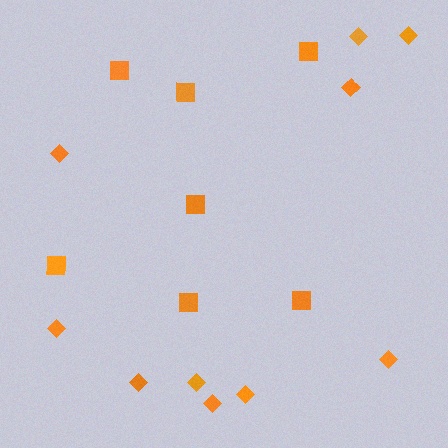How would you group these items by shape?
There are 2 groups: one group of squares (7) and one group of diamonds (10).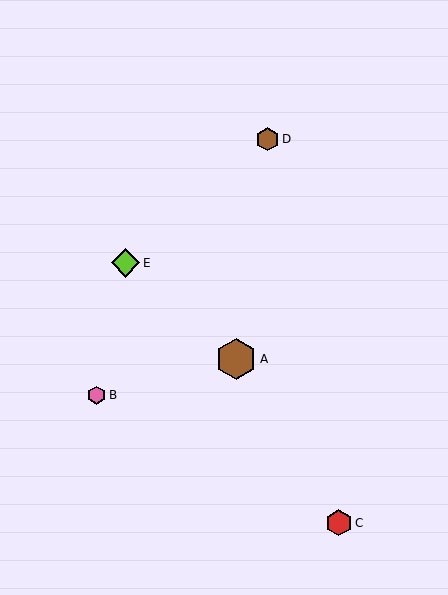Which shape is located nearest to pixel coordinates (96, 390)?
The pink hexagon (labeled B) at (97, 395) is nearest to that location.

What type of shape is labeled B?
Shape B is a pink hexagon.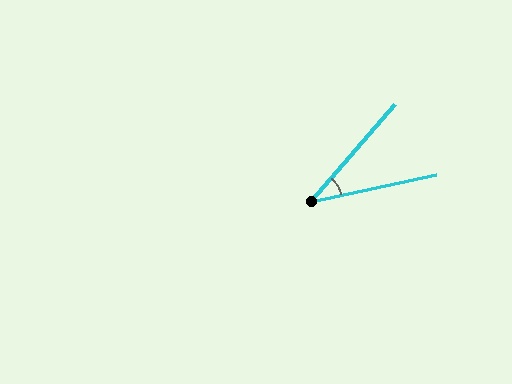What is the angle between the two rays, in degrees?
Approximately 37 degrees.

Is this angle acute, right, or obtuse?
It is acute.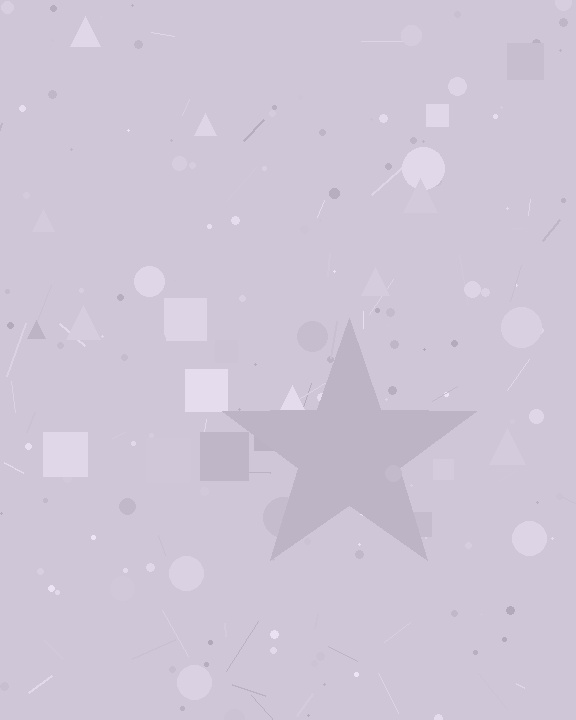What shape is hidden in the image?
A star is hidden in the image.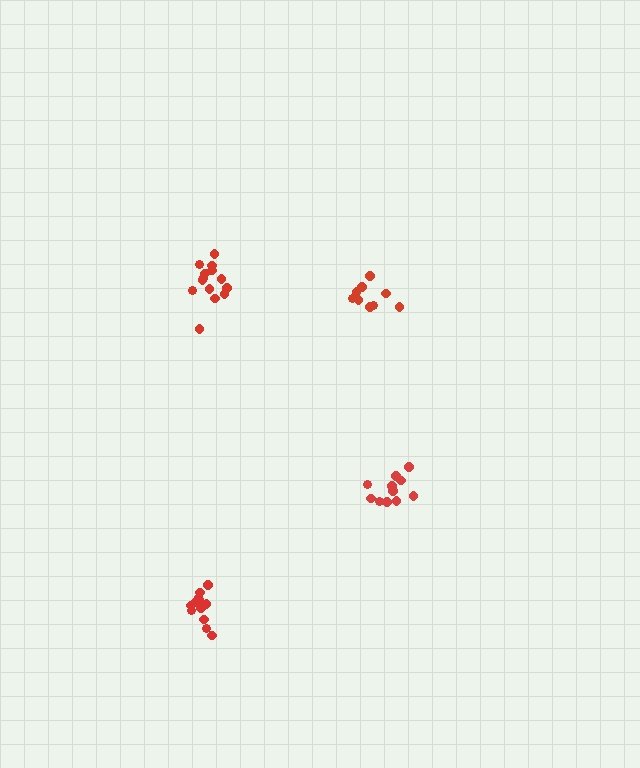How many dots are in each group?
Group 1: 13 dots, Group 2: 11 dots, Group 3: 9 dots, Group 4: 14 dots (47 total).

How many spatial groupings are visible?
There are 4 spatial groupings.